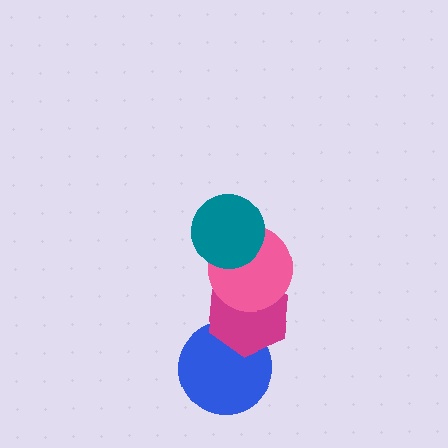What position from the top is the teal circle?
The teal circle is 1st from the top.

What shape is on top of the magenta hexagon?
The pink circle is on top of the magenta hexagon.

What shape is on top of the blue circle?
The magenta hexagon is on top of the blue circle.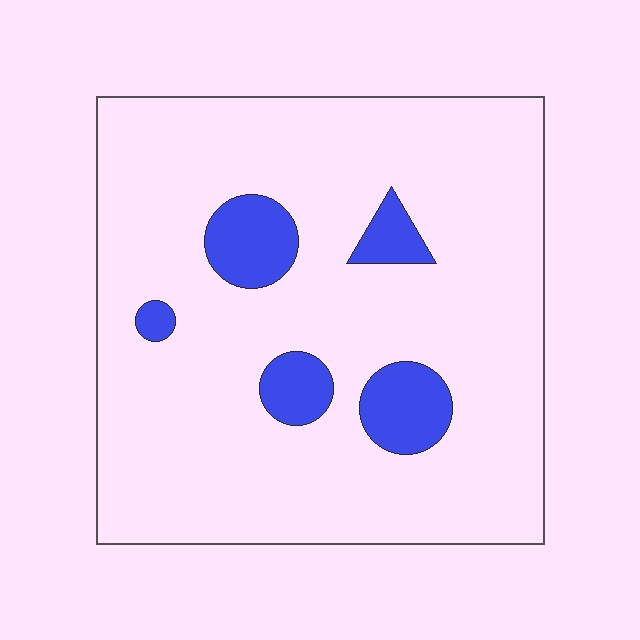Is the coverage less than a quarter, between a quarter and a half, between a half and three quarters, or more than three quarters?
Less than a quarter.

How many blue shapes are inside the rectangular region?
5.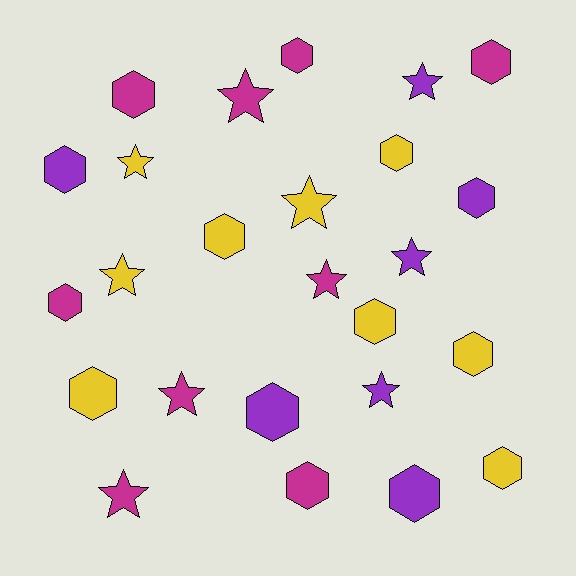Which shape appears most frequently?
Hexagon, with 15 objects.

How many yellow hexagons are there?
There are 6 yellow hexagons.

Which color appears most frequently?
Magenta, with 9 objects.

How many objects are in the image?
There are 25 objects.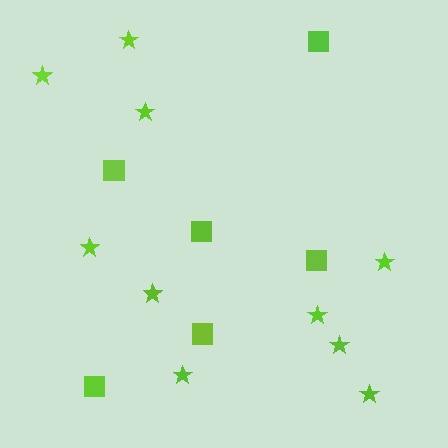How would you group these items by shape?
There are 2 groups: one group of squares (6) and one group of stars (10).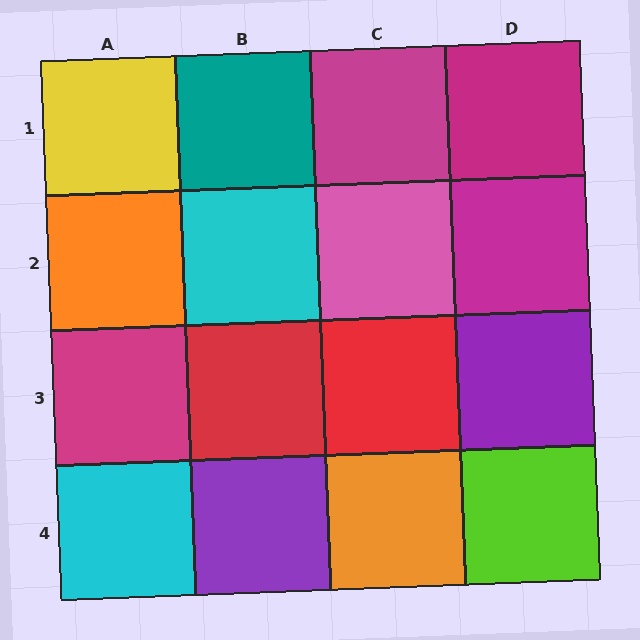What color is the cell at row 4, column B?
Purple.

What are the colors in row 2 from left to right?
Orange, cyan, pink, magenta.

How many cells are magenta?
4 cells are magenta.